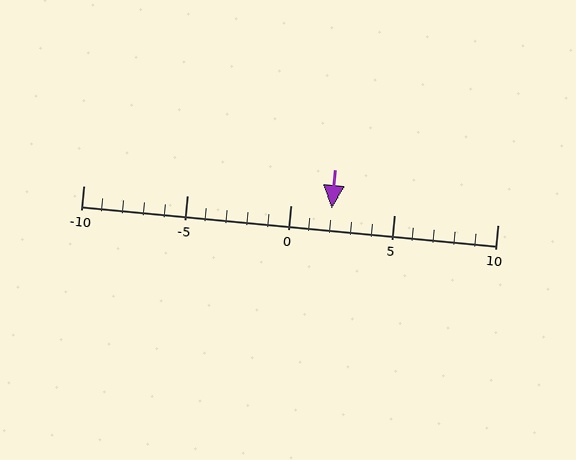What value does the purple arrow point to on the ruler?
The purple arrow points to approximately 2.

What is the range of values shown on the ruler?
The ruler shows values from -10 to 10.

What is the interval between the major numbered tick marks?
The major tick marks are spaced 5 units apart.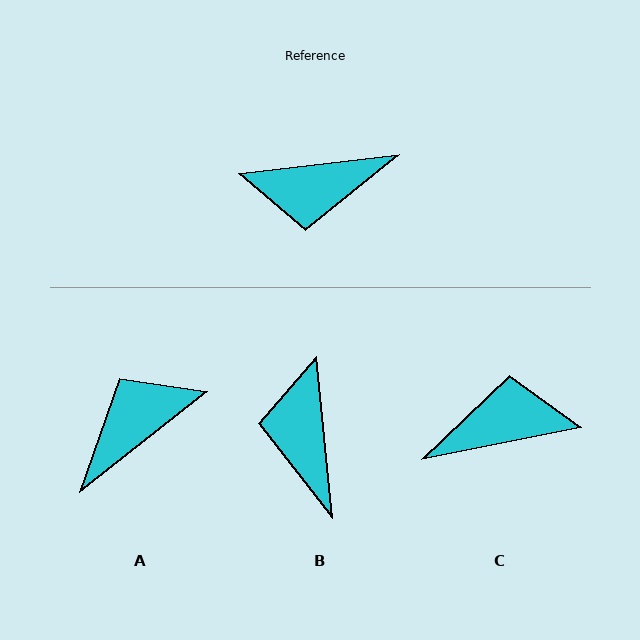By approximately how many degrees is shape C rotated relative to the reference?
Approximately 175 degrees clockwise.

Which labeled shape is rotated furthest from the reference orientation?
C, about 175 degrees away.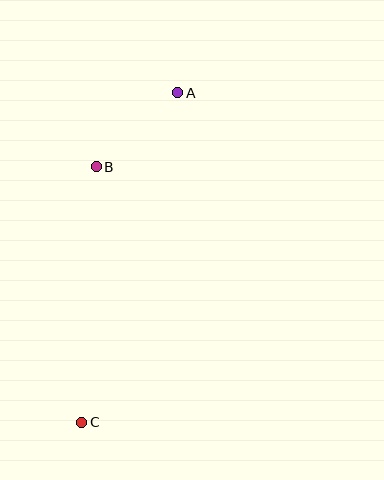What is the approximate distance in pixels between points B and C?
The distance between B and C is approximately 256 pixels.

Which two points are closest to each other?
Points A and B are closest to each other.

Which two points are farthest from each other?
Points A and C are farthest from each other.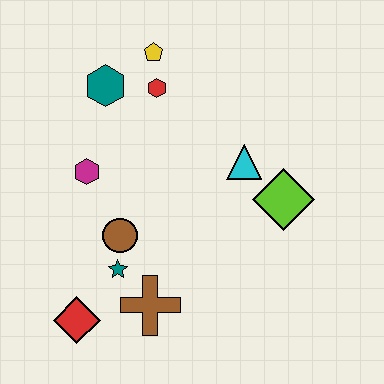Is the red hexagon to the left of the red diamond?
No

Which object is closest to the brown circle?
The teal star is closest to the brown circle.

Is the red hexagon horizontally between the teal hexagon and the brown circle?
No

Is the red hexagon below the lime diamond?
No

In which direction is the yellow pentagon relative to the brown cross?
The yellow pentagon is above the brown cross.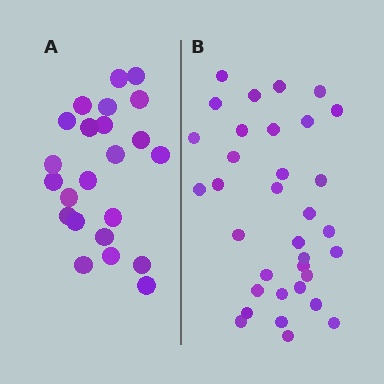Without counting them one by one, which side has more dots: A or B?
Region B (the right region) has more dots.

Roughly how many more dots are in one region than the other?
Region B has roughly 12 or so more dots than region A.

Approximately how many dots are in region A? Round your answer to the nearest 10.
About 20 dots. (The exact count is 23, which rounds to 20.)